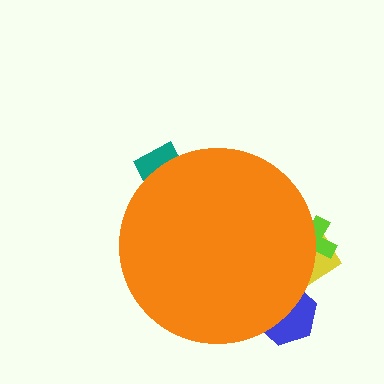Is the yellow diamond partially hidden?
Yes, the yellow diamond is partially hidden behind the orange circle.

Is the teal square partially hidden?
Yes, the teal square is partially hidden behind the orange circle.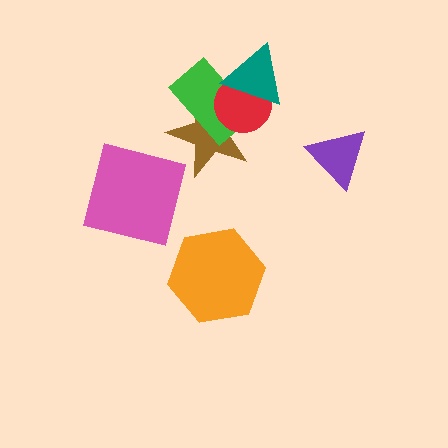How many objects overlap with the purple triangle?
0 objects overlap with the purple triangle.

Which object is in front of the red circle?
The teal triangle is in front of the red circle.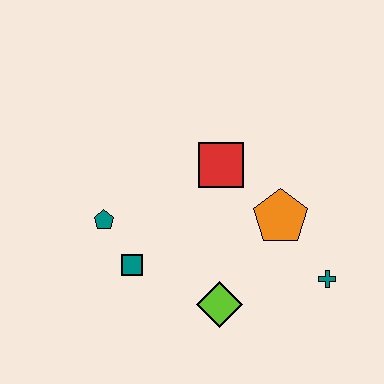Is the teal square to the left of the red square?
Yes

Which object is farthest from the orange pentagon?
The teal pentagon is farthest from the orange pentagon.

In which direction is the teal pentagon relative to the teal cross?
The teal pentagon is to the left of the teal cross.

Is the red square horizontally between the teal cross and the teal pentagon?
Yes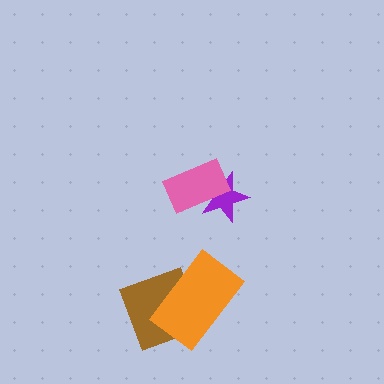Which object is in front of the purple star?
The pink rectangle is in front of the purple star.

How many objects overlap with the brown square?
1 object overlaps with the brown square.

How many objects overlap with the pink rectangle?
1 object overlaps with the pink rectangle.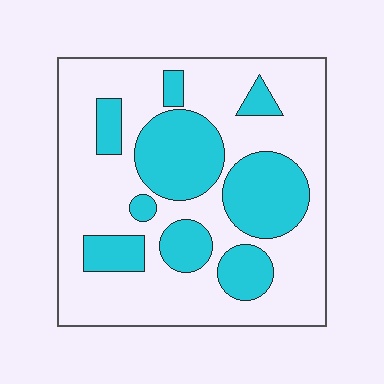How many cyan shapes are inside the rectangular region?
9.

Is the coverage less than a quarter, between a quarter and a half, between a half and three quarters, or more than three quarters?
Between a quarter and a half.